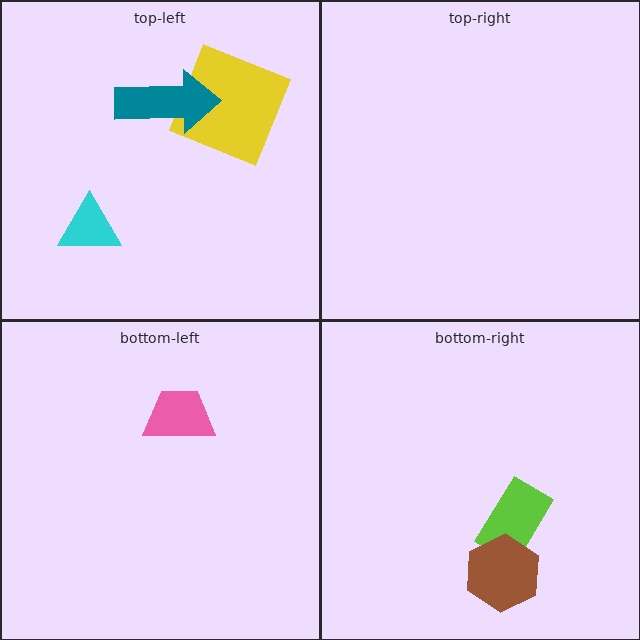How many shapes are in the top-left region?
3.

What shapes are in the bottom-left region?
The pink trapezoid.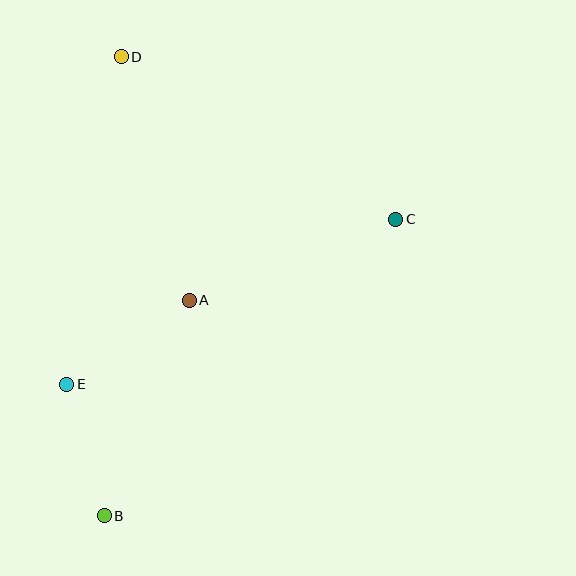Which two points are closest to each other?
Points B and E are closest to each other.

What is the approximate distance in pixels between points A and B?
The distance between A and B is approximately 232 pixels.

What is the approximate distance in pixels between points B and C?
The distance between B and C is approximately 416 pixels.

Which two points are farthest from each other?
Points B and D are farthest from each other.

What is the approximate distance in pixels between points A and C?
The distance between A and C is approximately 222 pixels.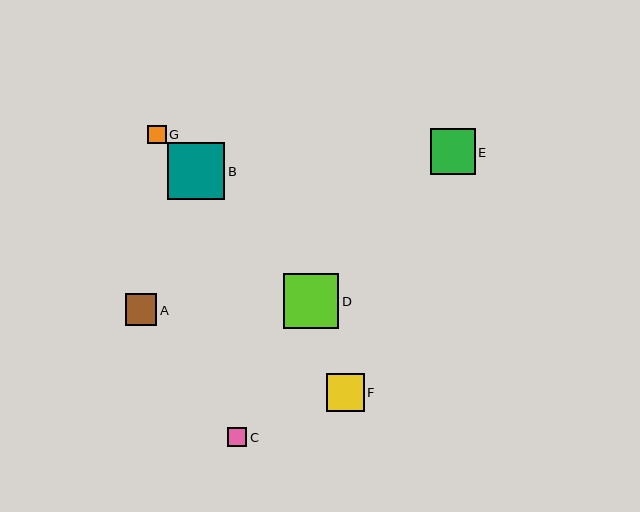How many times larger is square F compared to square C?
Square F is approximately 2.0 times the size of square C.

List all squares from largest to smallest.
From largest to smallest: B, D, E, F, A, C, G.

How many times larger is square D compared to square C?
Square D is approximately 2.9 times the size of square C.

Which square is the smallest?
Square G is the smallest with a size of approximately 19 pixels.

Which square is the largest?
Square B is the largest with a size of approximately 57 pixels.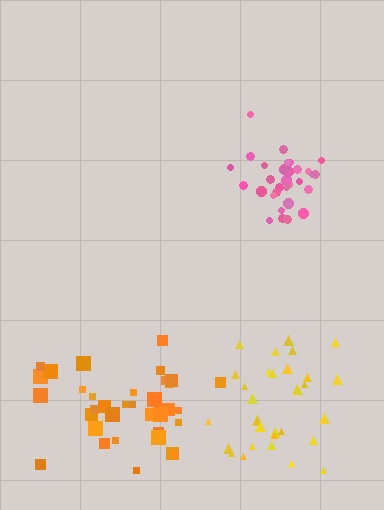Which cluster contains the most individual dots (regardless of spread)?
Orange (35).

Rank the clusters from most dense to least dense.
pink, yellow, orange.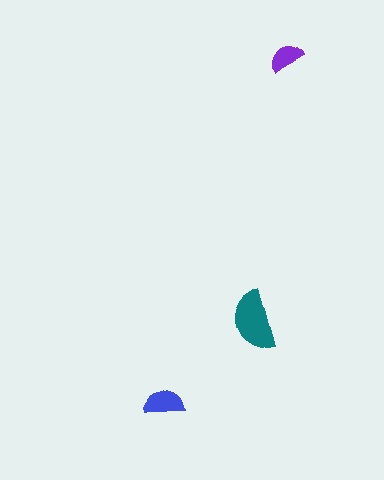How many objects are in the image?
There are 3 objects in the image.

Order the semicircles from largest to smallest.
the teal one, the blue one, the purple one.